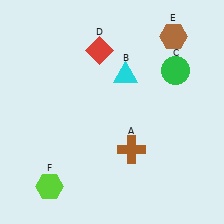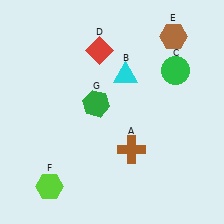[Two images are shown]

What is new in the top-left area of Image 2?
A green hexagon (G) was added in the top-left area of Image 2.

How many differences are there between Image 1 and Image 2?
There is 1 difference between the two images.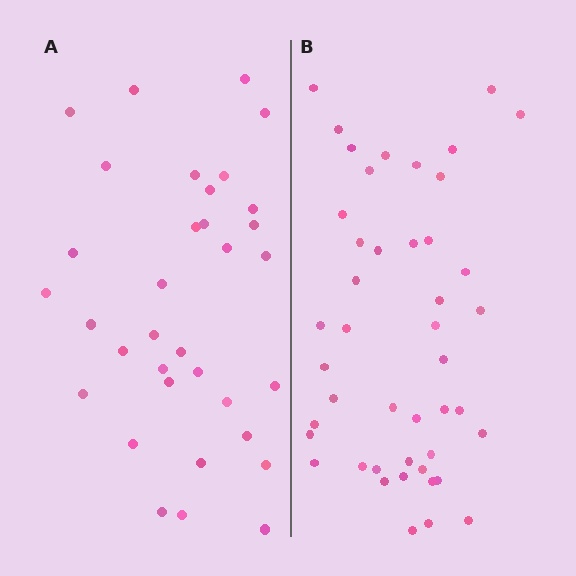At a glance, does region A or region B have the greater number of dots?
Region B (the right region) has more dots.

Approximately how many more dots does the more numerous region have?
Region B has roughly 12 or so more dots than region A.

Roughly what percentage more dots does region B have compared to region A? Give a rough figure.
About 30% more.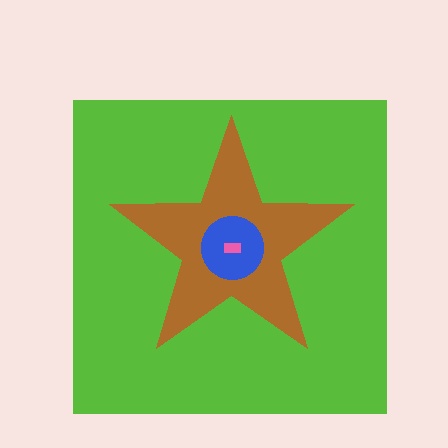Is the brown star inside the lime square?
Yes.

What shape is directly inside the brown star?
The blue circle.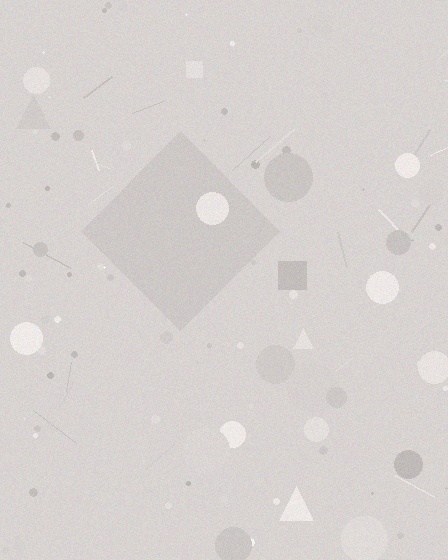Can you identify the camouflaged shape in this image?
The camouflaged shape is a diamond.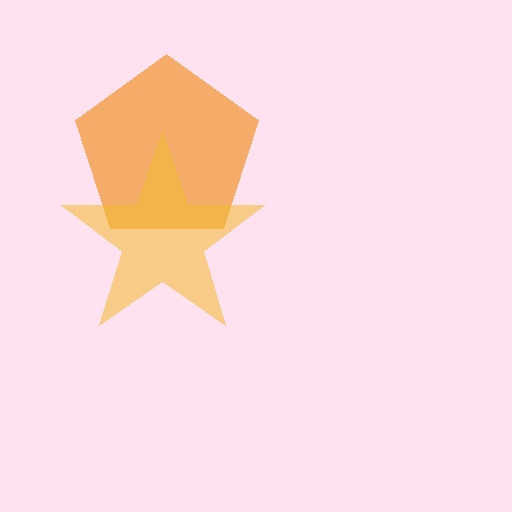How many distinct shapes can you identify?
There are 2 distinct shapes: an orange pentagon, a yellow star.